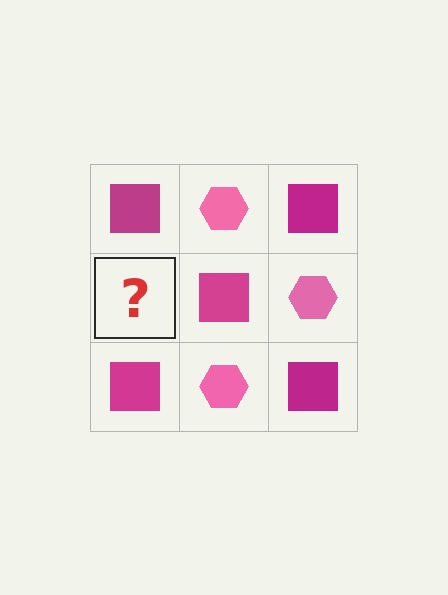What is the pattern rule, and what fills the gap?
The rule is that it alternates magenta square and pink hexagon in a checkerboard pattern. The gap should be filled with a pink hexagon.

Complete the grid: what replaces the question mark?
The question mark should be replaced with a pink hexagon.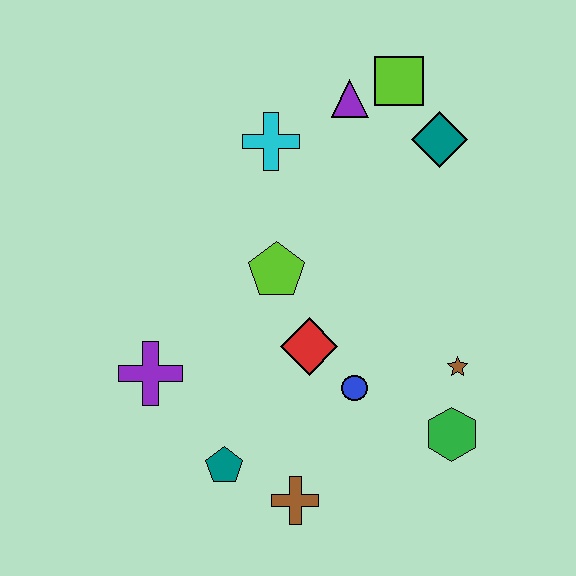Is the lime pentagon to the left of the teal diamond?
Yes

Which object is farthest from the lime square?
The brown cross is farthest from the lime square.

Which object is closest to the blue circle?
The red diamond is closest to the blue circle.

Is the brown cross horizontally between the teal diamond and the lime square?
No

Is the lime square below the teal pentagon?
No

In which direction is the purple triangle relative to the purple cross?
The purple triangle is above the purple cross.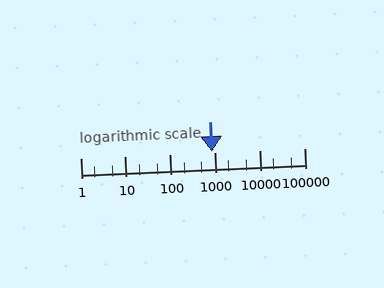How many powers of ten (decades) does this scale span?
The scale spans 5 decades, from 1 to 100000.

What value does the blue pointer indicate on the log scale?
The pointer indicates approximately 860.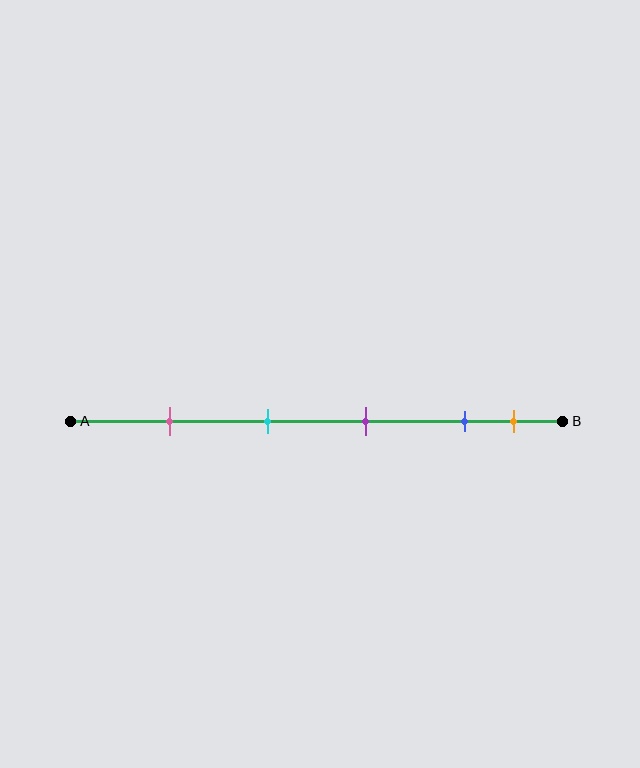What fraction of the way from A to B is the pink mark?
The pink mark is approximately 20% (0.2) of the way from A to B.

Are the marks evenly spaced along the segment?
No, the marks are not evenly spaced.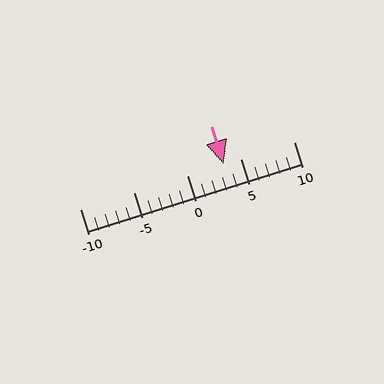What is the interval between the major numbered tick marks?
The major tick marks are spaced 5 units apart.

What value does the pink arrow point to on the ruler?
The pink arrow points to approximately 3.